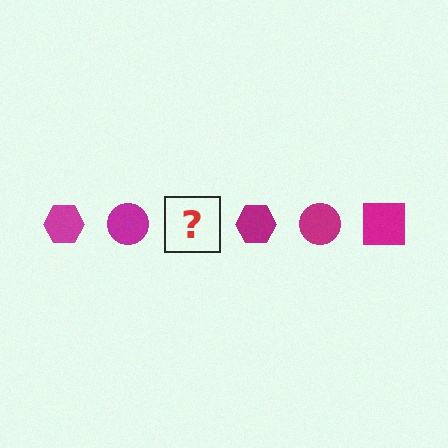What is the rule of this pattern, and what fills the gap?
The rule is that the pattern cycles through hexagon, circle, square shapes in magenta. The gap should be filled with a magenta square.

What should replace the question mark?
The question mark should be replaced with a magenta square.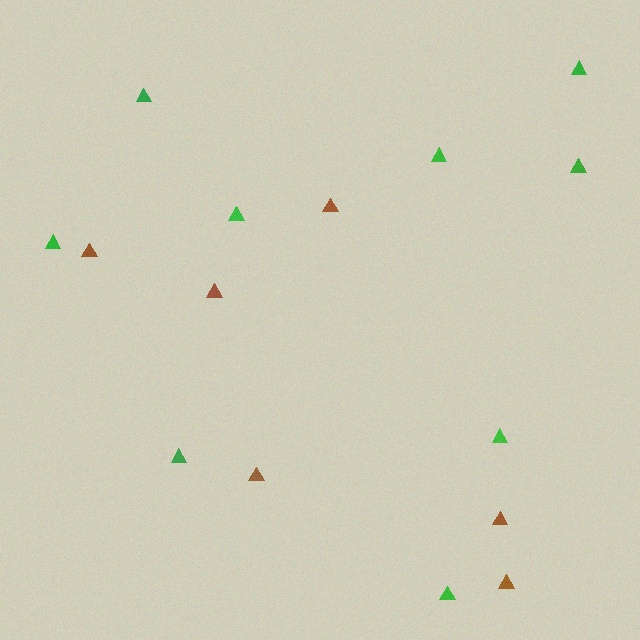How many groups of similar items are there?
There are 2 groups: one group of green triangles (9) and one group of brown triangles (6).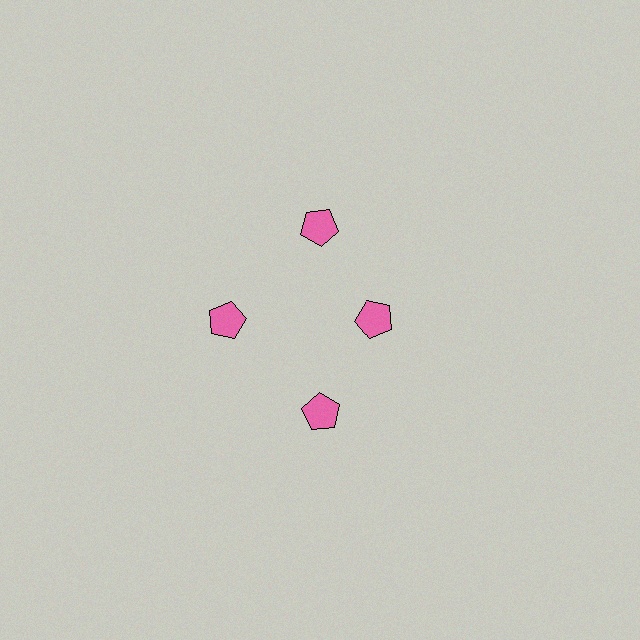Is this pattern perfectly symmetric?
No. The 4 pink pentagons are arranged in a ring, but one element near the 3 o'clock position is pulled inward toward the center, breaking the 4-fold rotational symmetry.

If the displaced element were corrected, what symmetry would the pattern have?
It would have 4-fold rotational symmetry — the pattern would map onto itself every 90 degrees.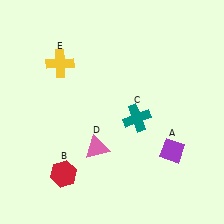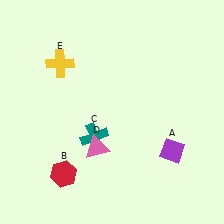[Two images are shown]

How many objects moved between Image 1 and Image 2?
1 object moved between the two images.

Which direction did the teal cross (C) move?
The teal cross (C) moved left.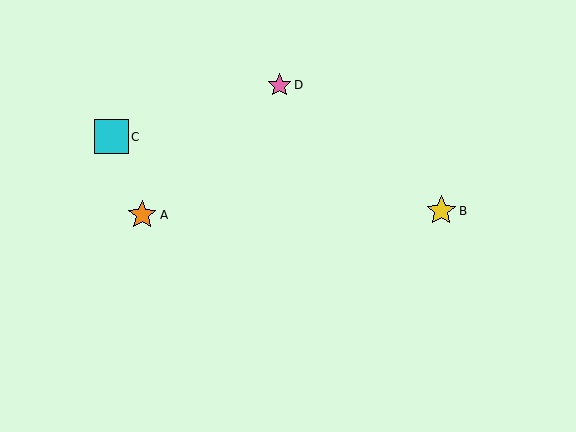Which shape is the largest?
The cyan square (labeled C) is the largest.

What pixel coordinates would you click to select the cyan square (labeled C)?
Click at (111, 137) to select the cyan square C.